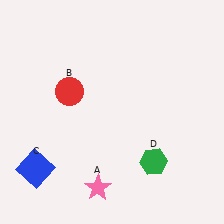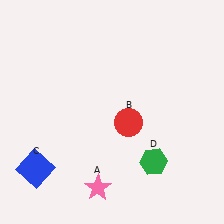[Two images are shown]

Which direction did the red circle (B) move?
The red circle (B) moved right.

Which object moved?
The red circle (B) moved right.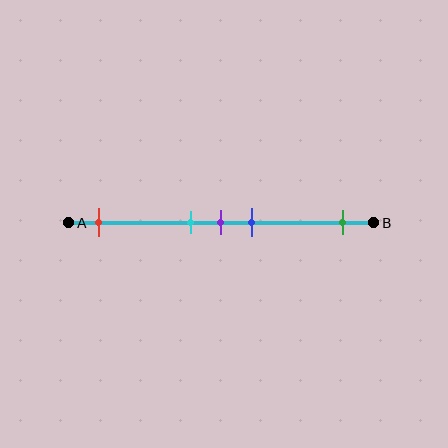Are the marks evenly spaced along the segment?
No, the marks are not evenly spaced.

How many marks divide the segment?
There are 5 marks dividing the segment.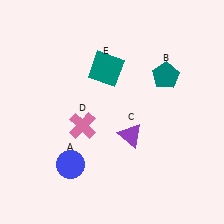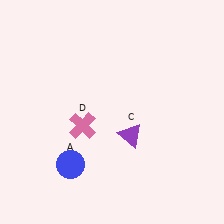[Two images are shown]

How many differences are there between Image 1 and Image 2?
There are 2 differences between the two images.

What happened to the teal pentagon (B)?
The teal pentagon (B) was removed in Image 2. It was in the top-right area of Image 1.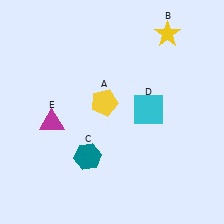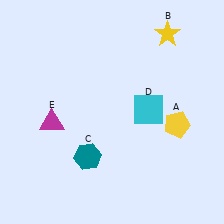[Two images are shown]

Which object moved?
The yellow pentagon (A) moved right.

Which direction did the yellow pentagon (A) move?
The yellow pentagon (A) moved right.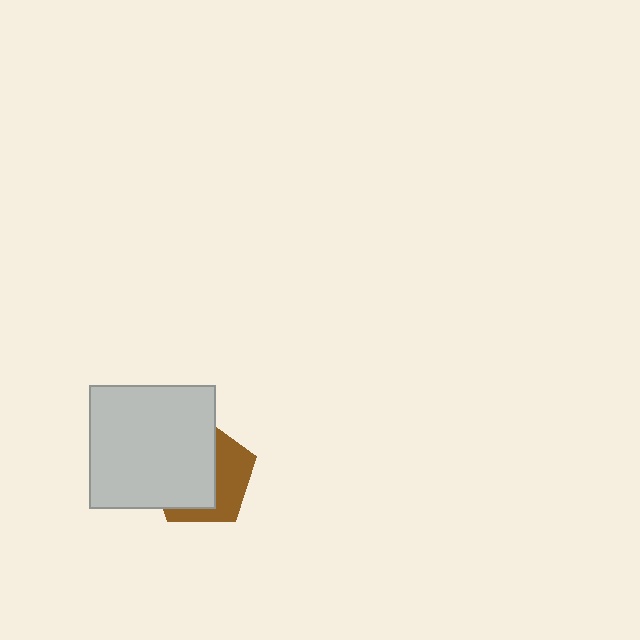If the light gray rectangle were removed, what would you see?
You would see the complete brown pentagon.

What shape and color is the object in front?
The object in front is a light gray rectangle.